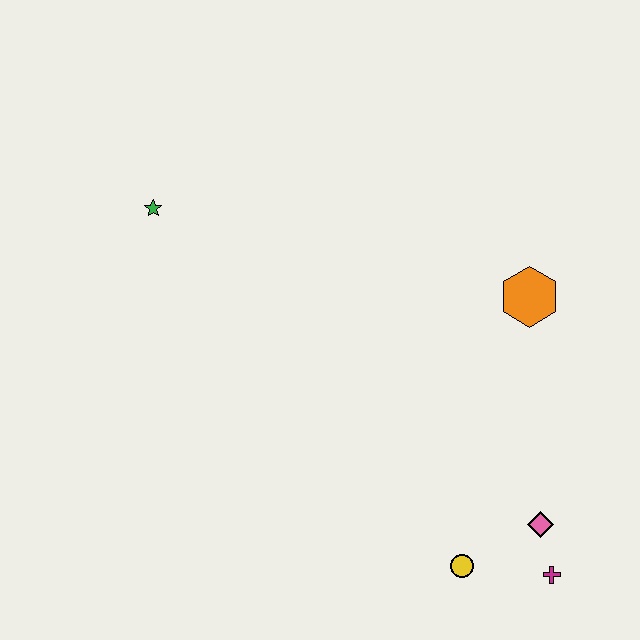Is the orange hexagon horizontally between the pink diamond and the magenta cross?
No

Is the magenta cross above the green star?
No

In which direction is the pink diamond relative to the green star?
The pink diamond is to the right of the green star.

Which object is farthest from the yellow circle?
The green star is farthest from the yellow circle.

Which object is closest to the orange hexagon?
The pink diamond is closest to the orange hexagon.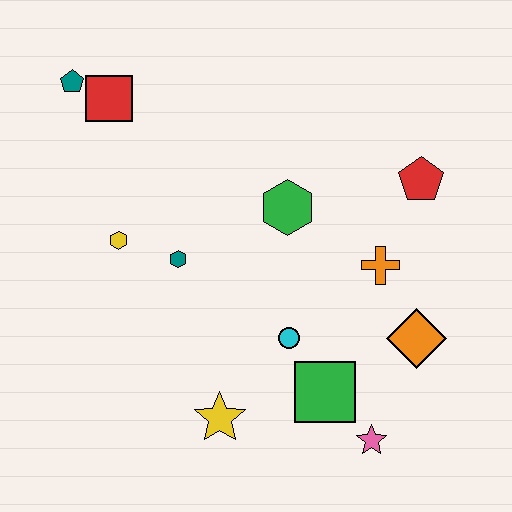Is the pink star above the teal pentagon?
No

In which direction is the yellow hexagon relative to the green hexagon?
The yellow hexagon is to the left of the green hexagon.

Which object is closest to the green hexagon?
The orange cross is closest to the green hexagon.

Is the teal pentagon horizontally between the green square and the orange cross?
No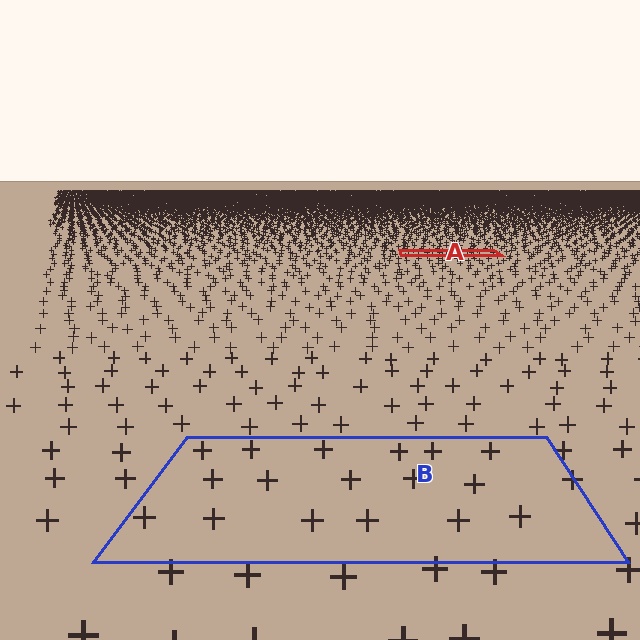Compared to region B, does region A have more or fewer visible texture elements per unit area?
Region A has more texture elements per unit area — they are packed more densely because it is farther away.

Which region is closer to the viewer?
Region B is closer. The texture elements there are larger and more spread out.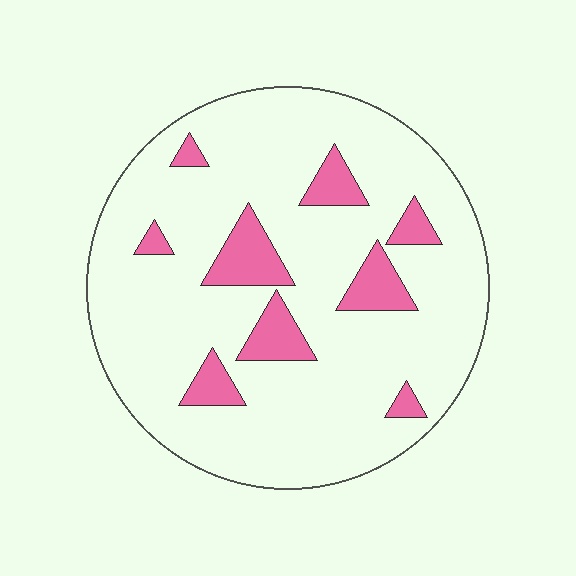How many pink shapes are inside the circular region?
9.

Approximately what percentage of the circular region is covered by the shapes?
Approximately 15%.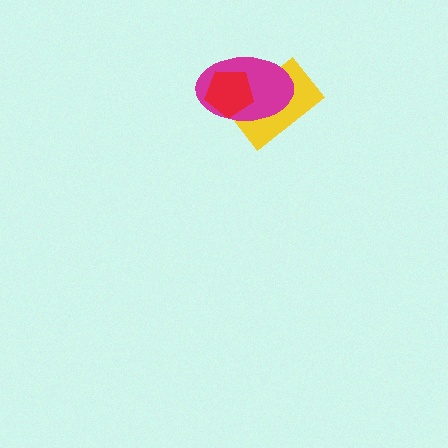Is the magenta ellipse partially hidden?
Yes, it is partially covered by another shape.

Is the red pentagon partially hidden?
No, no other shape covers it.